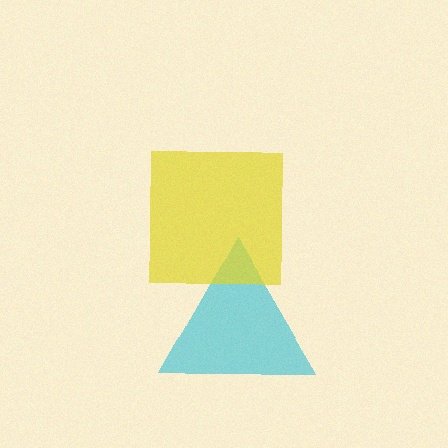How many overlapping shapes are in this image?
There are 2 overlapping shapes in the image.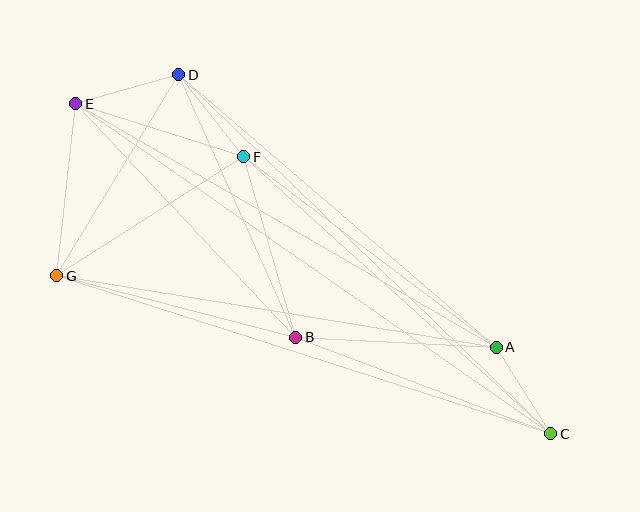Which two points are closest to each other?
Points A and C are closest to each other.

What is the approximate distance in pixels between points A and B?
The distance between A and B is approximately 200 pixels.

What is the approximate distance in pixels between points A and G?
The distance between A and G is approximately 445 pixels.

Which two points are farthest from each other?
Points C and E are farthest from each other.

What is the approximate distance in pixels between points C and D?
The distance between C and D is approximately 517 pixels.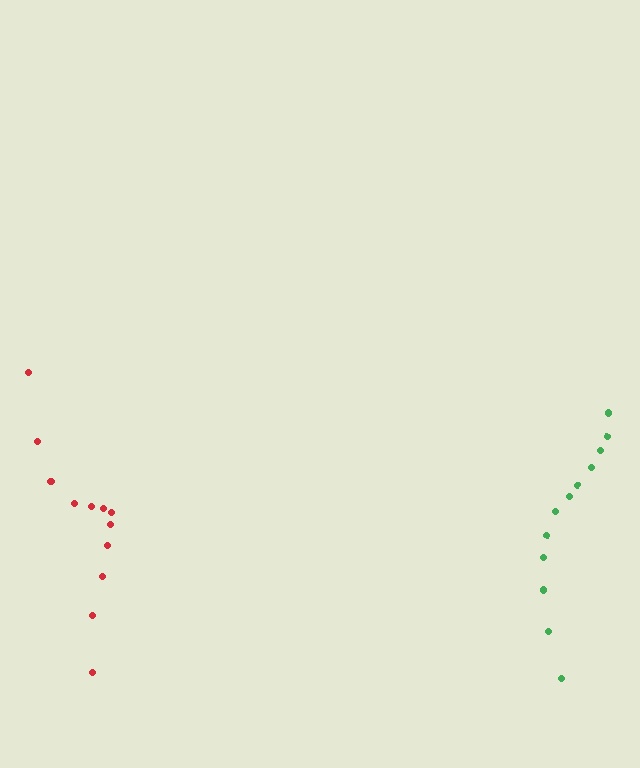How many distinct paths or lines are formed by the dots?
There are 2 distinct paths.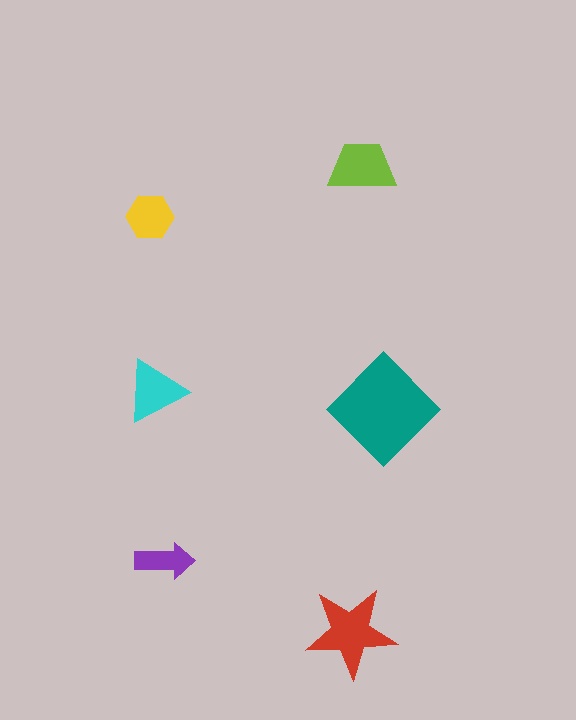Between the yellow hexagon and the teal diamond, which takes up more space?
The teal diamond.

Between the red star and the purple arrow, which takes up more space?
The red star.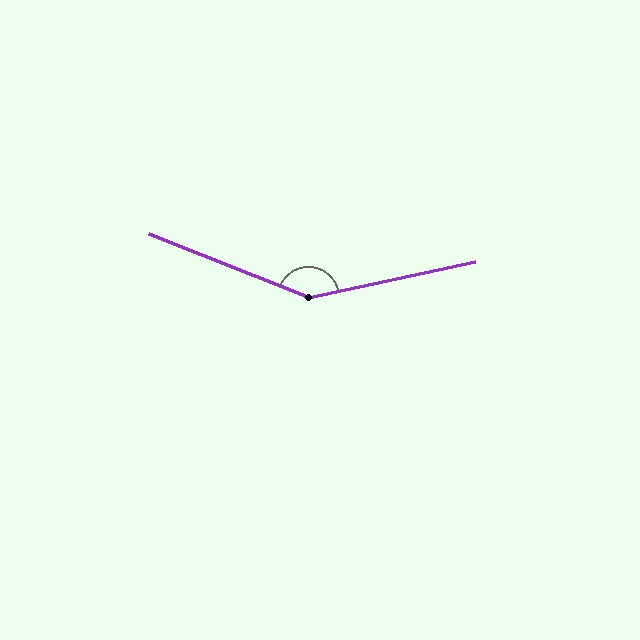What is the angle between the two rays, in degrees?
Approximately 146 degrees.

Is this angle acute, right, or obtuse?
It is obtuse.